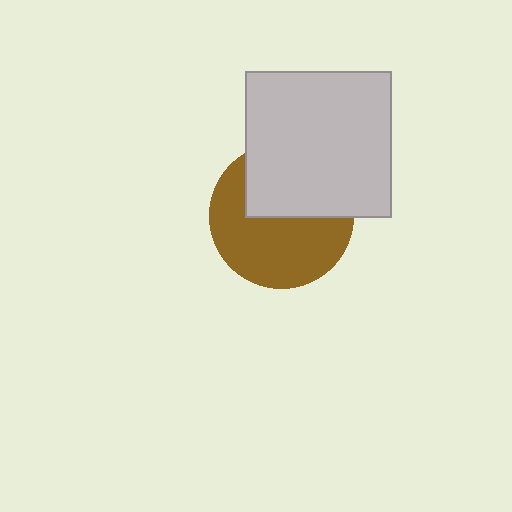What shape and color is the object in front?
The object in front is a light gray square.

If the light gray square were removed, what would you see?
You would see the complete brown circle.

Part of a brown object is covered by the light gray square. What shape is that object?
It is a circle.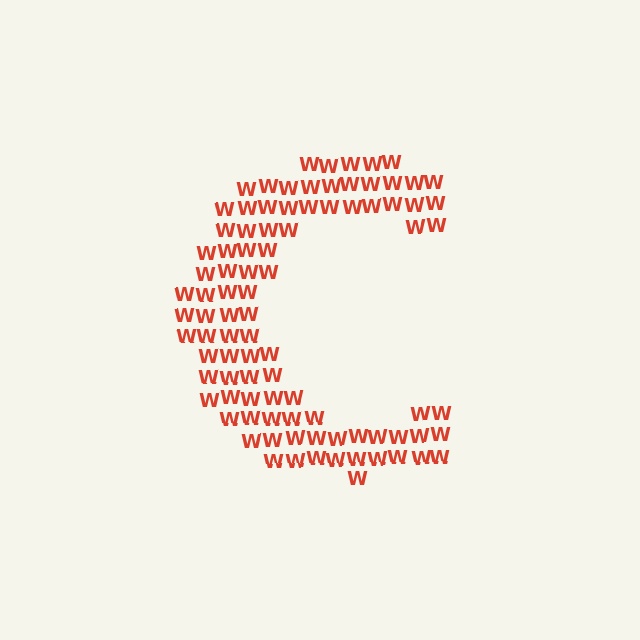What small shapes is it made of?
It is made of small letter W's.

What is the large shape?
The large shape is the letter C.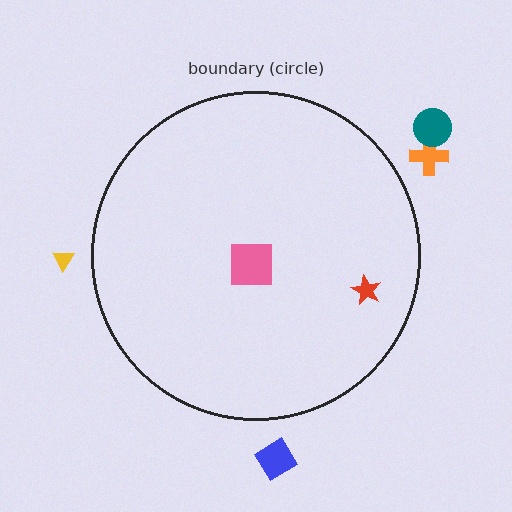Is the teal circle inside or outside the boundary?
Outside.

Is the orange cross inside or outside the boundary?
Outside.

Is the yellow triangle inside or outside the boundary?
Outside.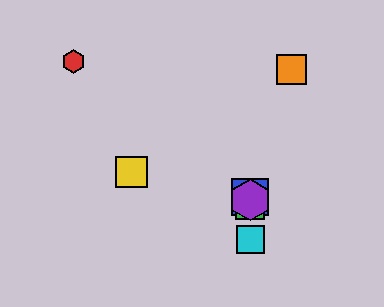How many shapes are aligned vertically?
4 shapes (the blue square, the green square, the purple hexagon, the cyan square) are aligned vertically.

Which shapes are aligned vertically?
The blue square, the green square, the purple hexagon, the cyan square are aligned vertically.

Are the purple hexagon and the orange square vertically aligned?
No, the purple hexagon is at x≈250 and the orange square is at x≈291.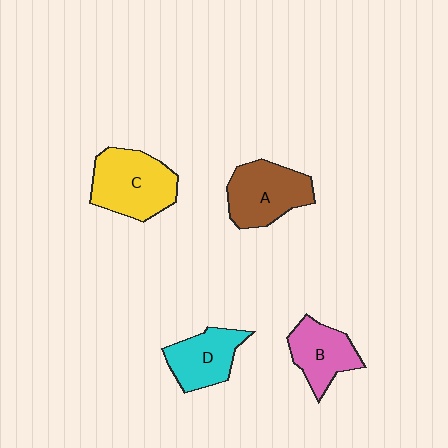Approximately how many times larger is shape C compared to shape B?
Approximately 1.4 times.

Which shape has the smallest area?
Shape B (pink).